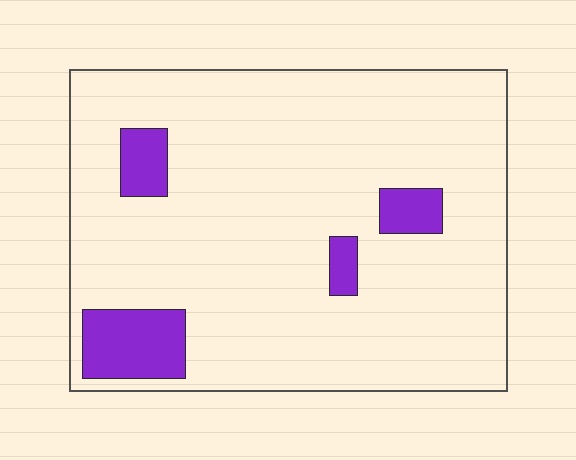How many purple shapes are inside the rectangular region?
4.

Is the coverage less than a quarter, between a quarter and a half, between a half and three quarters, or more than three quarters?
Less than a quarter.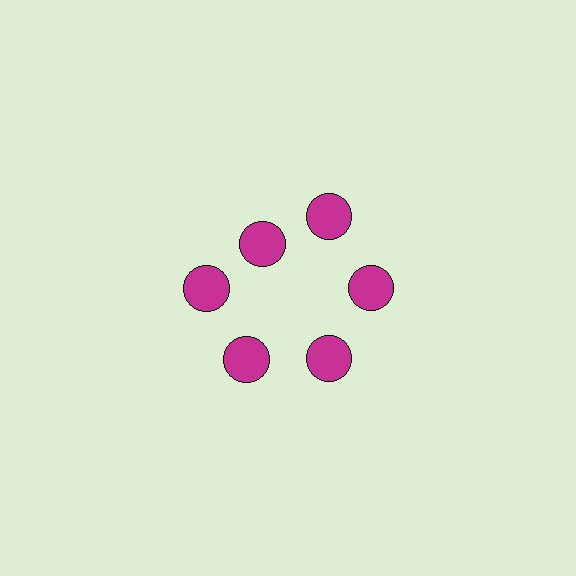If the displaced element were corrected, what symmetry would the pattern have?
It would have 6-fold rotational symmetry — the pattern would map onto itself every 60 degrees.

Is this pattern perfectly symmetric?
No. The 6 magenta circles are arranged in a ring, but one element near the 11 o'clock position is pulled inward toward the center, breaking the 6-fold rotational symmetry.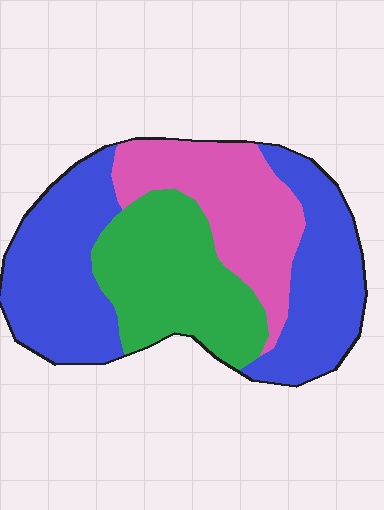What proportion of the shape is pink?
Pink takes up about one quarter (1/4) of the shape.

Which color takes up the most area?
Blue, at roughly 45%.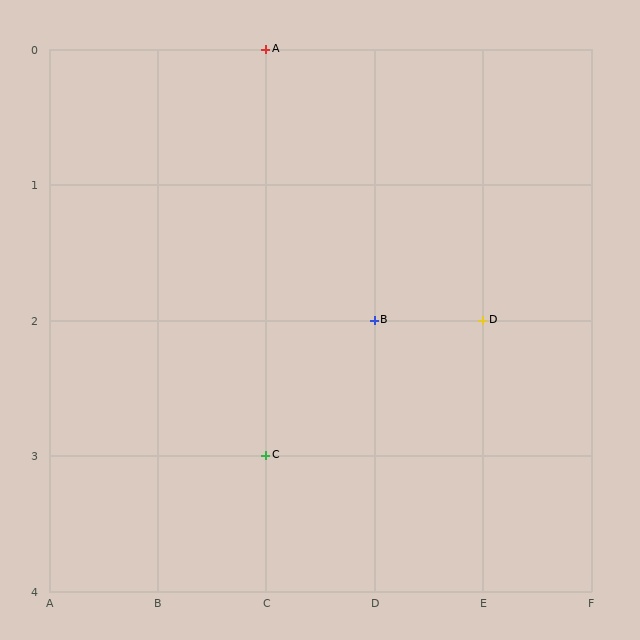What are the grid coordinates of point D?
Point D is at grid coordinates (E, 2).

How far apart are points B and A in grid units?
Points B and A are 1 column and 2 rows apart (about 2.2 grid units diagonally).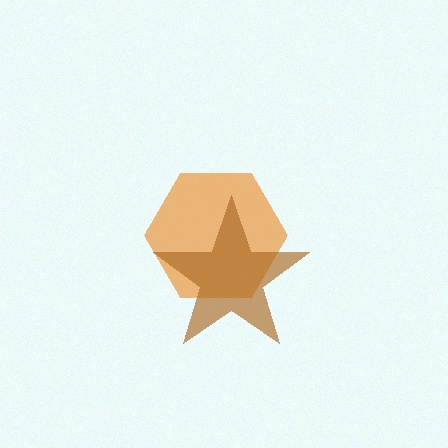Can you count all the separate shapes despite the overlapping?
Yes, there are 2 separate shapes.